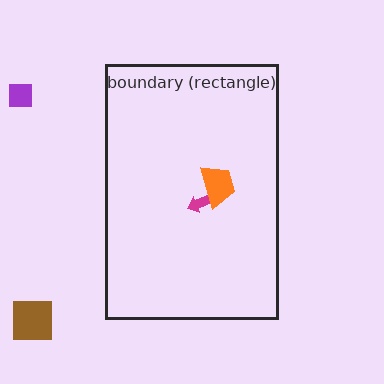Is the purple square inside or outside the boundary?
Outside.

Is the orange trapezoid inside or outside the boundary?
Inside.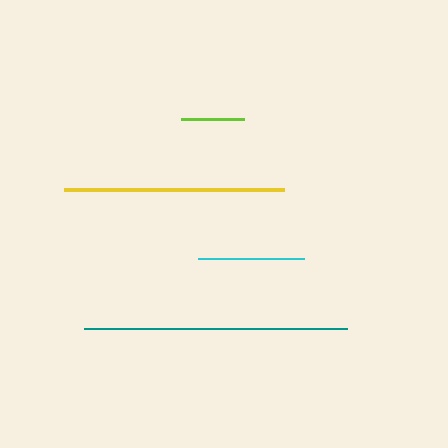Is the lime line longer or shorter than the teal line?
The teal line is longer than the lime line.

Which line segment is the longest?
The teal line is the longest at approximately 263 pixels.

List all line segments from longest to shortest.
From longest to shortest: teal, yellow, cyan, lime.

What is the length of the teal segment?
The teal segment is approximately 263 pixels long.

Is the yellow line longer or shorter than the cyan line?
The yellow line is longer than the cyan line.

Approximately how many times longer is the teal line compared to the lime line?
The teal line is approximately 4.1 times the length of the lime line.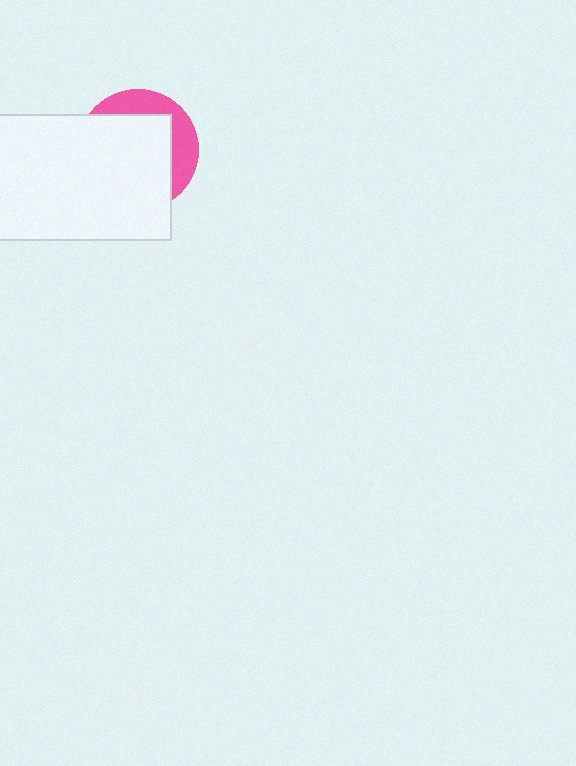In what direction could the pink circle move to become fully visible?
The pink circle could move toward the upper-right. That would shift it out from behind the white rectangle entirely.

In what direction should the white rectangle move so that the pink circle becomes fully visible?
The white rectangle should move toward the lower-left. That is the shortest direction to clear the overlap and leave the pink circle fully visible.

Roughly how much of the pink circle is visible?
A small part of it is visible (roughly 30%).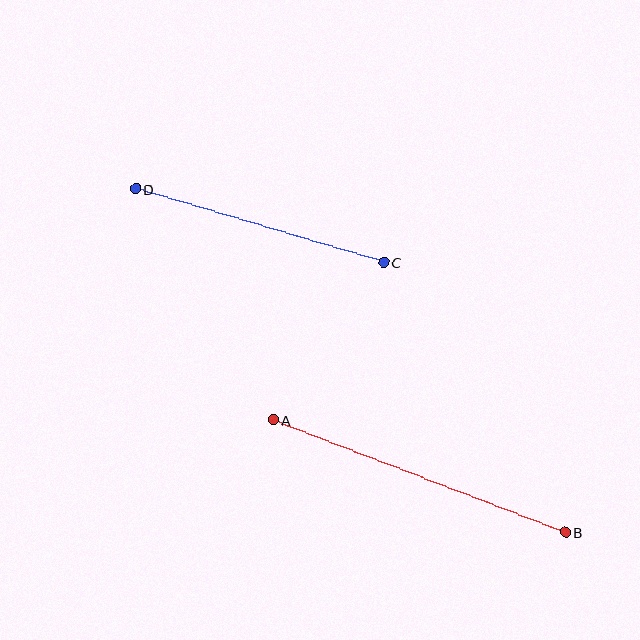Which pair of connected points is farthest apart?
Points A and B are farthest apart.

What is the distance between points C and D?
The distance is approximately 259 pixels.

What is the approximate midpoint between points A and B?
The midpoint is at approximately (419, 476) pixels.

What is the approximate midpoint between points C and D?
The midpoint is at approximately (260, 226) pixels.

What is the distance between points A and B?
The distance is approximately 313 pixels.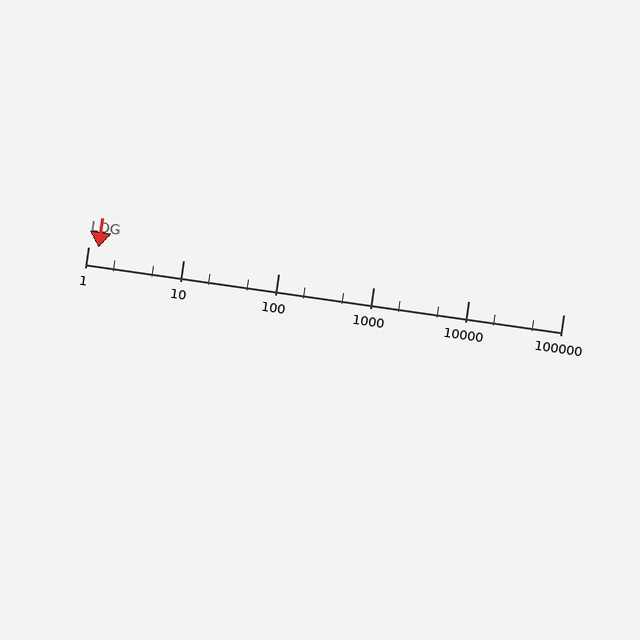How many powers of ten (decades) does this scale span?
The scale spans 5 decades, from 1 to 100000.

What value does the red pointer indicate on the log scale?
The pointer indicates approximately 1.3.